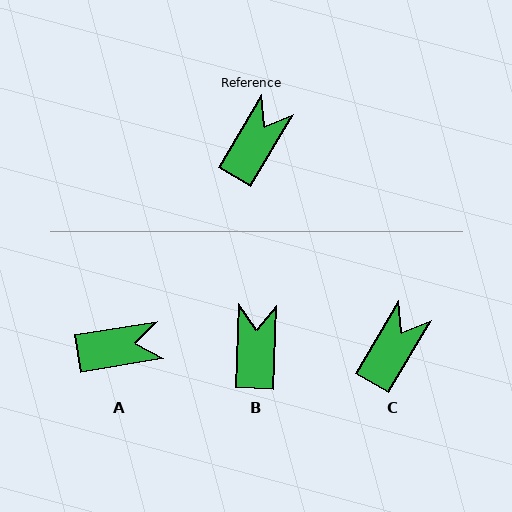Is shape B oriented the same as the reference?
No, it is off by about 28 degrees.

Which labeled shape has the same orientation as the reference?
C.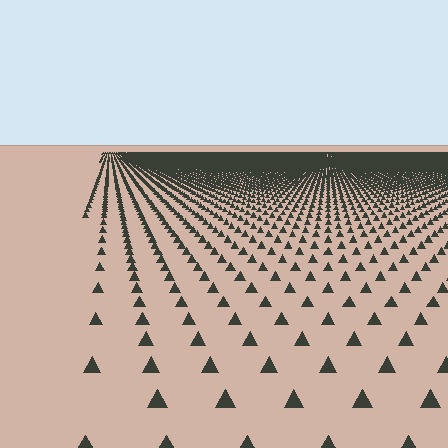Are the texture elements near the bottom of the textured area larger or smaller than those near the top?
Larger. Near the bottom, elements are closer to the viewer and appear at a bigger on-screen size.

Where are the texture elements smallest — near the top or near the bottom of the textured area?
Near the top.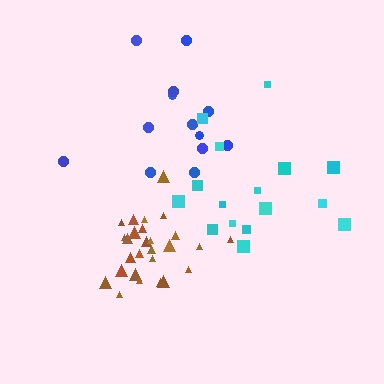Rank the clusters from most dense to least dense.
brown, blue, cyan.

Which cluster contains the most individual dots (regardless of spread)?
Brown (27).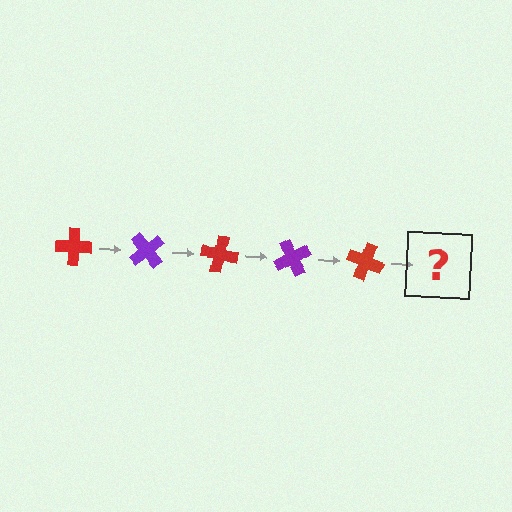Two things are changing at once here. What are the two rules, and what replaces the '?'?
The two rules are that it rotates 50 degrees each step and the color cycles through red and purple. The '?' should be a purple cross, rotated 250 degrees from the start.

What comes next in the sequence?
The next element should be a purple cross, rotated 250 degrees from the start.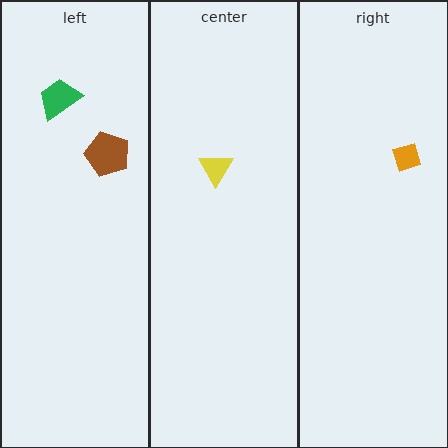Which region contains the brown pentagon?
The left region.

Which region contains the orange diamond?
The right region.